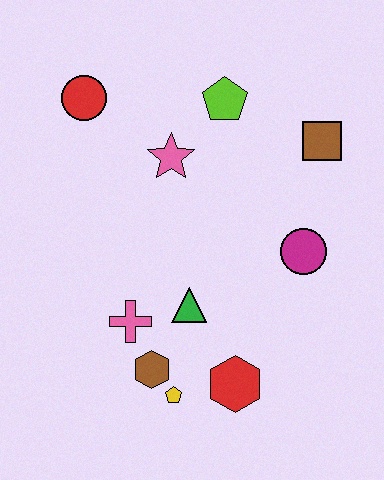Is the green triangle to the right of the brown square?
No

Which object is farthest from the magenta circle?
The red circle is farthest from the magenta circle.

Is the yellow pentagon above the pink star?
No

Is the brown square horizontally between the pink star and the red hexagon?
No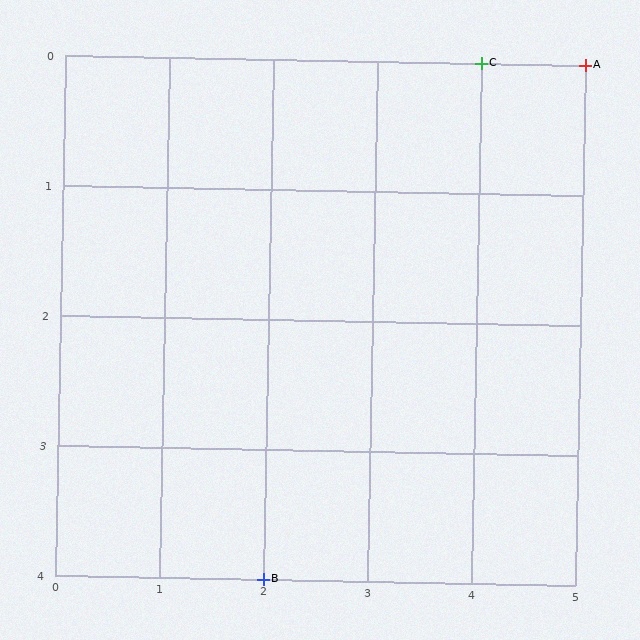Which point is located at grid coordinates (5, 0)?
Point A is at (5, 0).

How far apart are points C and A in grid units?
Points C and A are 1 column apart.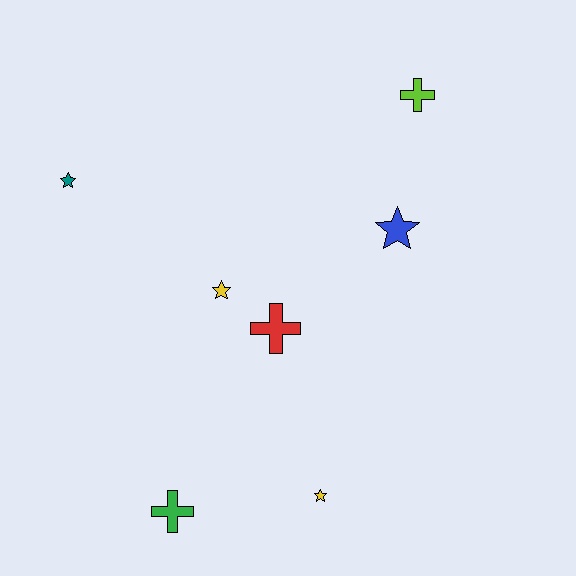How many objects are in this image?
There are 7 objects.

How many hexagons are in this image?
There are no hexagons.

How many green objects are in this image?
There is 1 green object.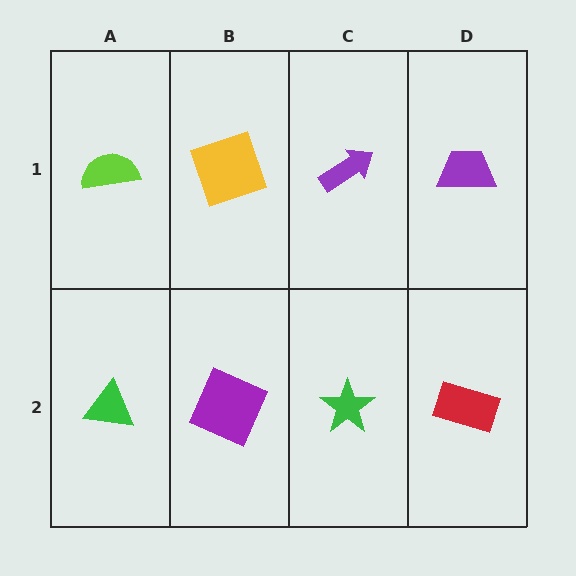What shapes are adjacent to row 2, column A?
A lime semicircle (row 1, column A), a purple square (row 2, column B).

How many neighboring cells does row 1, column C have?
3.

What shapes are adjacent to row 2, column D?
A purple trapezoid (row 1, column D), a green star (row 2, column C).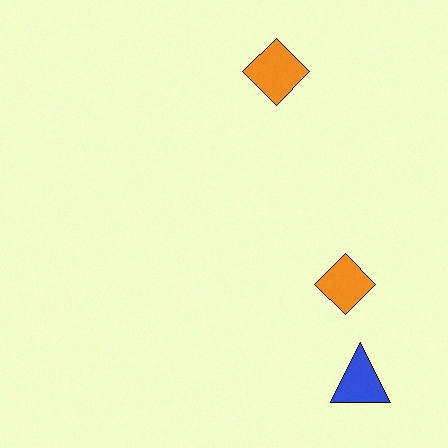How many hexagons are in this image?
There are no hexagons.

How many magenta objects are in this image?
There are no magenta objects.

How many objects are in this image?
There are 3 objects.